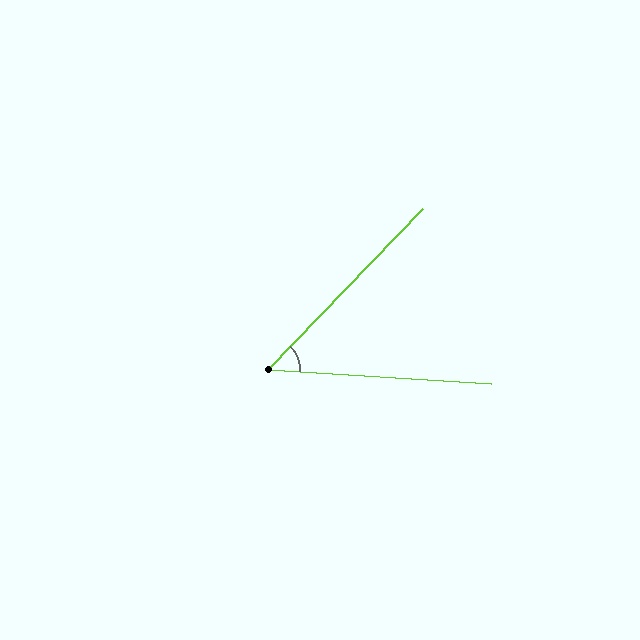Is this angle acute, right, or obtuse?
It is acute.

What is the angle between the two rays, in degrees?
Approximately 50 degrees.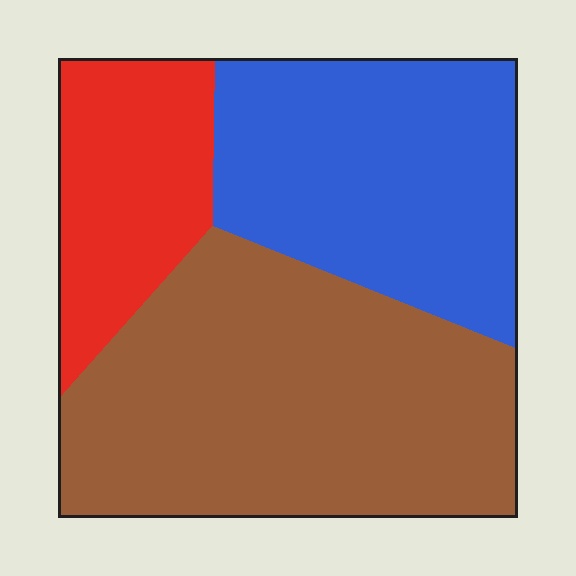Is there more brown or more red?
Brown.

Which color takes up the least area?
Red, at roughly 20%.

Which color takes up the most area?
Brown, at roughly 50%.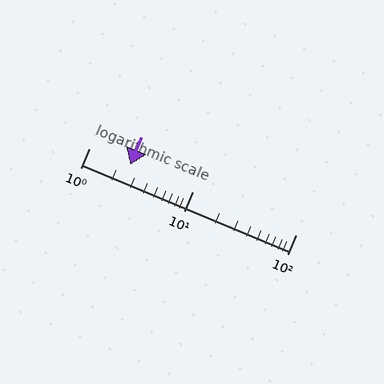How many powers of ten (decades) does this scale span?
The scale spans 2 decades, from 1 to 100.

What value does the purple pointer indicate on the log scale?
The pointer indicates approximately 2.5.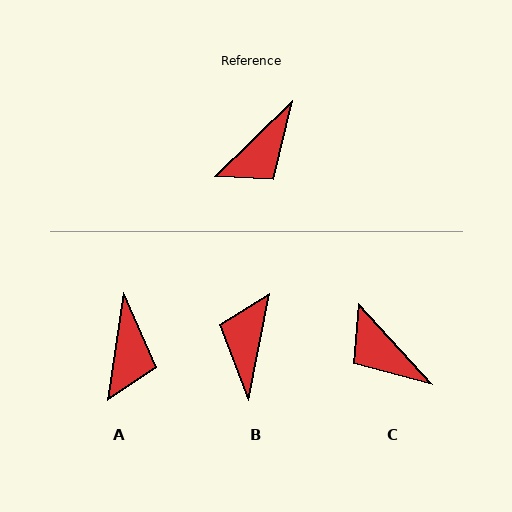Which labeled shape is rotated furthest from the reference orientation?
B, about 146 degrees away.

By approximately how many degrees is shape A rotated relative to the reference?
Approximately 37 degrees counter-clockwise.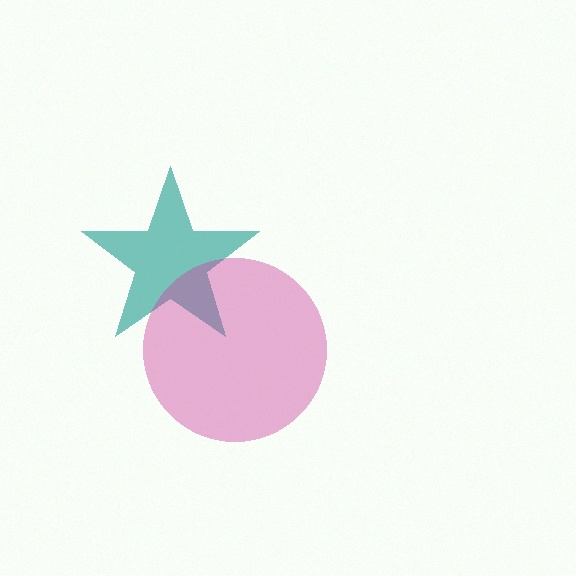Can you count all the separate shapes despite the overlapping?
Yes, there are 2 separate shapes.